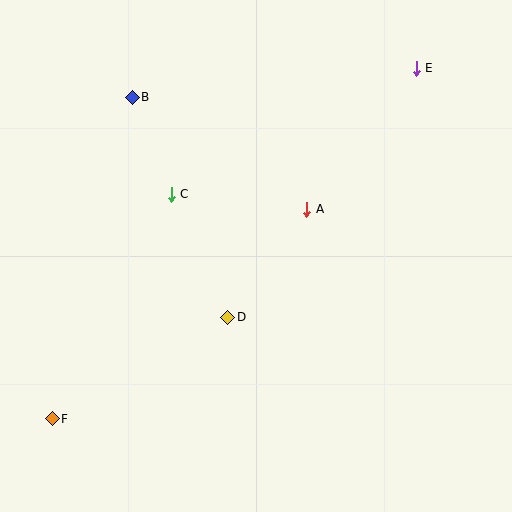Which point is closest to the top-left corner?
Point B is closest to the top-left corner.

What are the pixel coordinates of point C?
Point C is at (171, 194).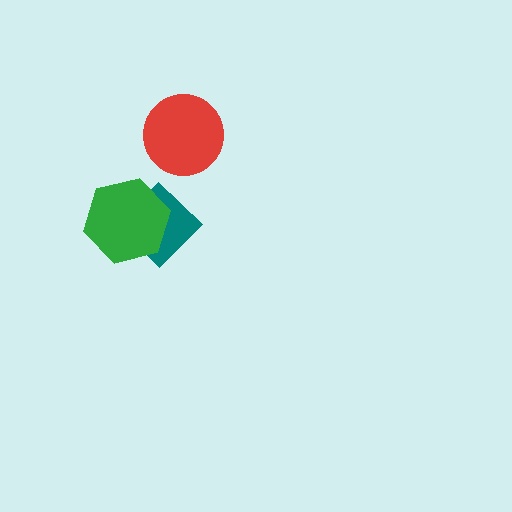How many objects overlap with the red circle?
0 objects overlap with the red circle.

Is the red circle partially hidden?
No, no other shape covers it.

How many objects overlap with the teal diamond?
1 object overlaps with the teal diamond.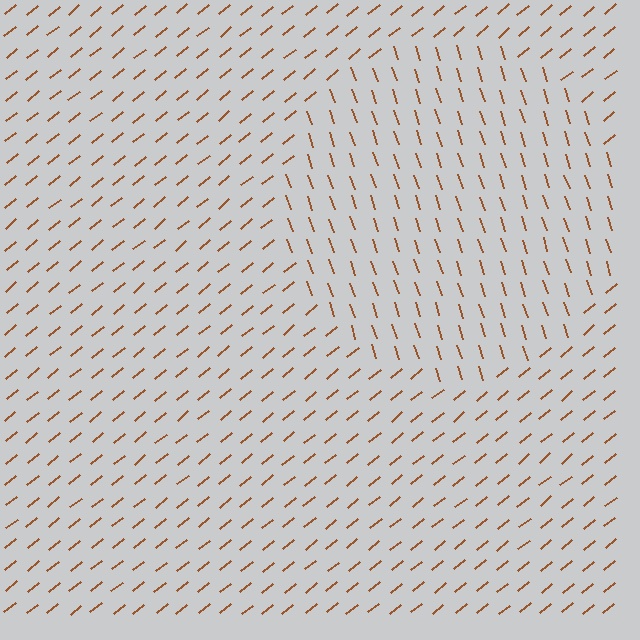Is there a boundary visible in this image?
Yes, there is a texture boundary formed by a change in line orientation.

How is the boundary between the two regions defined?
The boundary is defined purely by a change in line orientation (approximately 69 degrees difference). All lines are the same color and thickness.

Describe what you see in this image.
The image is filled with small brown line segments. A circle region in the image has lines oriented differently from the surrounding lines, creating a visible texture boundary.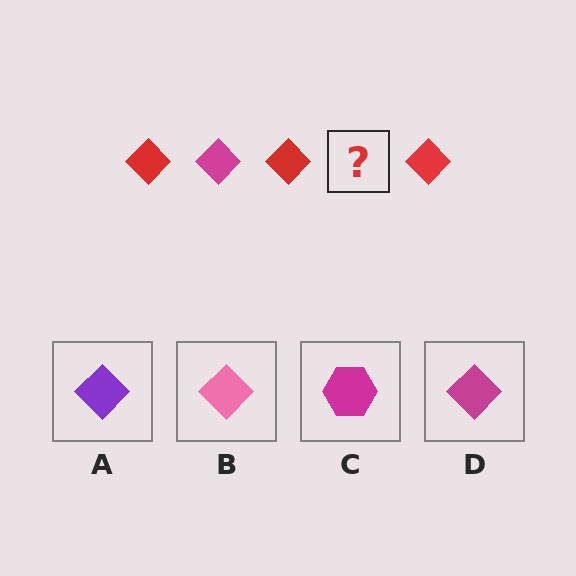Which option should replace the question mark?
Option D.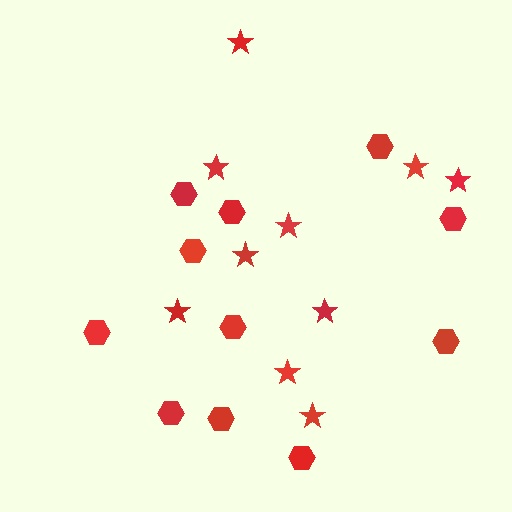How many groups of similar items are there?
There are 2 groups: one group of hexagons (11) and one group of stars (10).